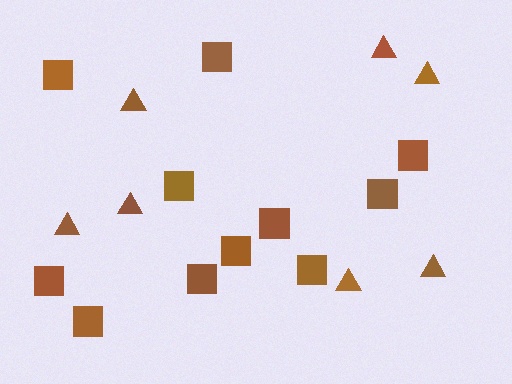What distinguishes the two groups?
There are 2 groups: one group of squares (11) and one group of triangles (7).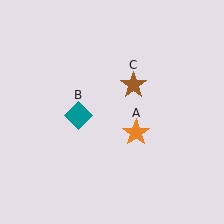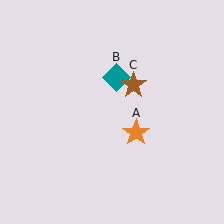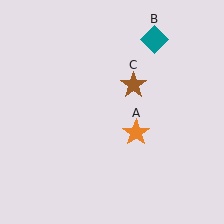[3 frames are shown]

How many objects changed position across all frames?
1 object changed position: teal diamond (object B).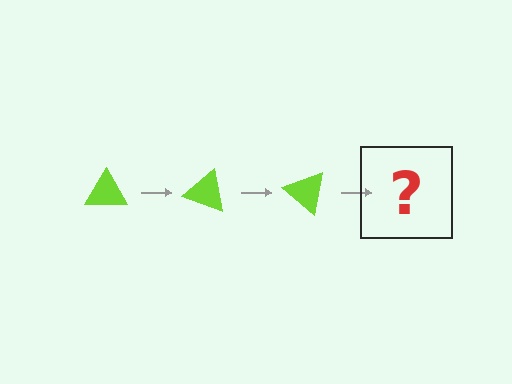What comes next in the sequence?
The next element should be a lime triangle rotated 60 degrees.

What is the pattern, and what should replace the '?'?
The pattern is that the triangle rotates 20 degrees each step. The '?' should be a lime triangle rotated 60 degrees.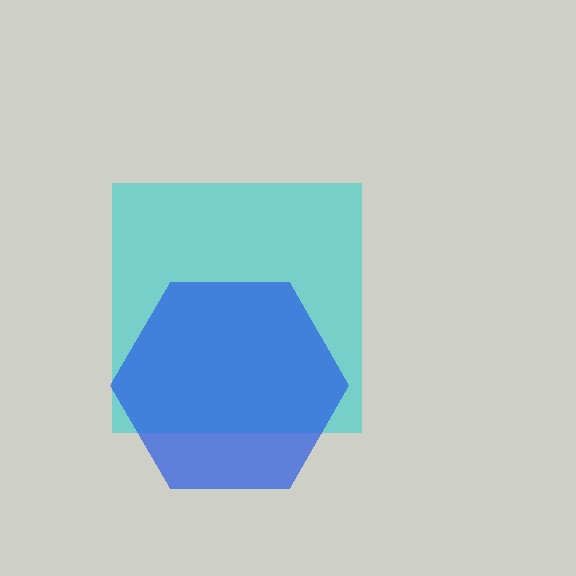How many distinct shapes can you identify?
There are 2 distinct shapes: a cyan square, a blue hexagon.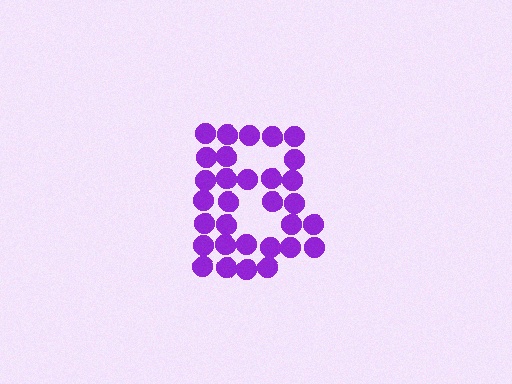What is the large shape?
The large shape is the letter B.